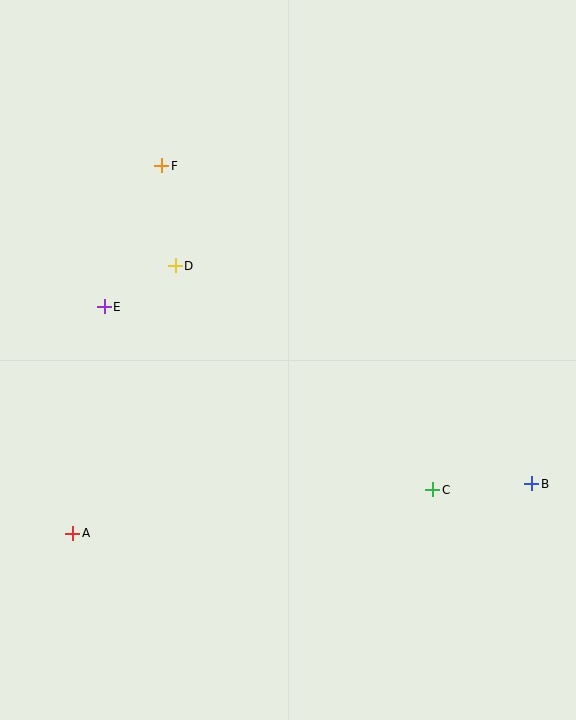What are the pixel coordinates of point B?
Point B is at (532, 484).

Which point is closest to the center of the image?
Point D at (175, 266) is closest to the center.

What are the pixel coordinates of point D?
Point D is at (175, 266).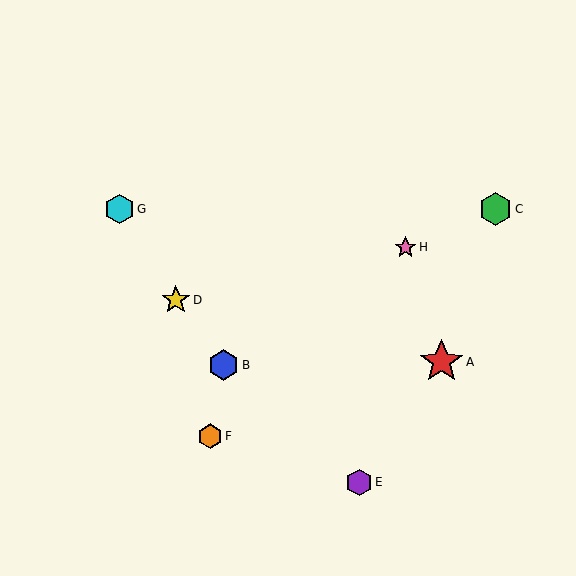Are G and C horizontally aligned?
Yes, both are at y≈209.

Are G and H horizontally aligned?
No, G is at y≈209 and H is at y≈247.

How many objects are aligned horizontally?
2 objects (C, G) are aligned horizontally.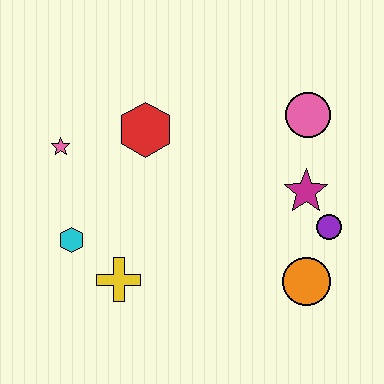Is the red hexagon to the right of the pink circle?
No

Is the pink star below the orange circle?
No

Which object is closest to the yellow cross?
The cyan hexagon is closest to the yellow cross.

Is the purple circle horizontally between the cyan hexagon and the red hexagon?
No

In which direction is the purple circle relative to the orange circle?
The purple circle is above the orange circle.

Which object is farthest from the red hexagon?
The orange circle is farthest from the red hexagon.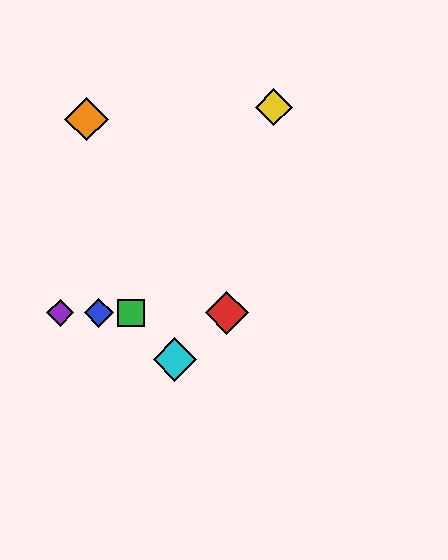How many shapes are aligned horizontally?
4 shapes (the red diamond, the blue diamond, the green square, the purple diamond) are aligned horizontally.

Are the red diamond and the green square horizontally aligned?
Yes, both are at y≈313.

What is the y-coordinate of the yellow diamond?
The yellow diamond is at y≈107.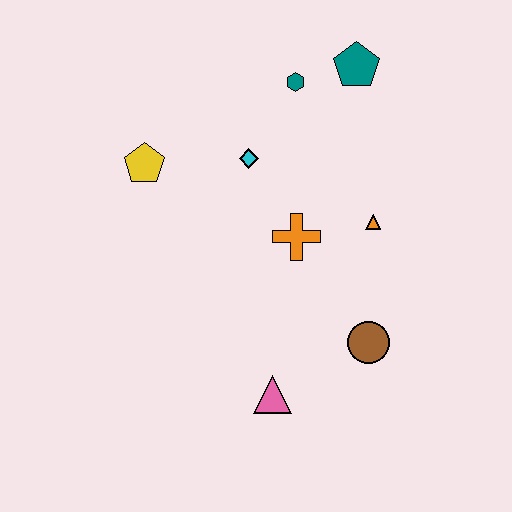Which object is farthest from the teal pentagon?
The pink triangle is farthest from the teal pentagon.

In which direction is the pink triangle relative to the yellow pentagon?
The pink triangle is below the yellow pentagon.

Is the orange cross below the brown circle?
No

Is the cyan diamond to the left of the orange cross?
Yes